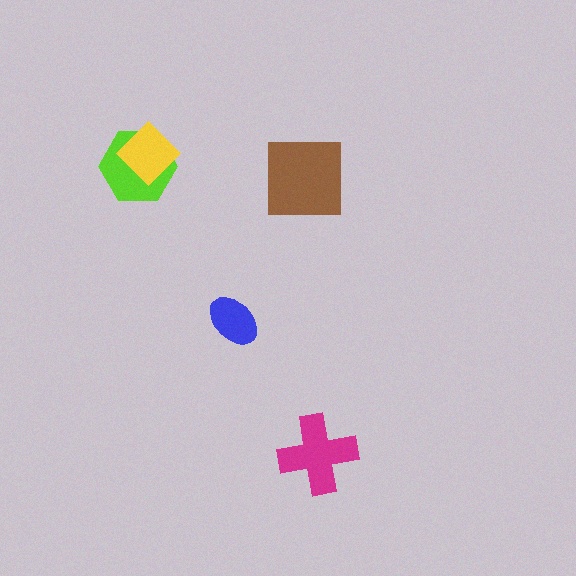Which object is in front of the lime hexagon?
The yellow diamond is in front of the lime hexagon.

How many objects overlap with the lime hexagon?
1 object overlaps with the lime hexagon.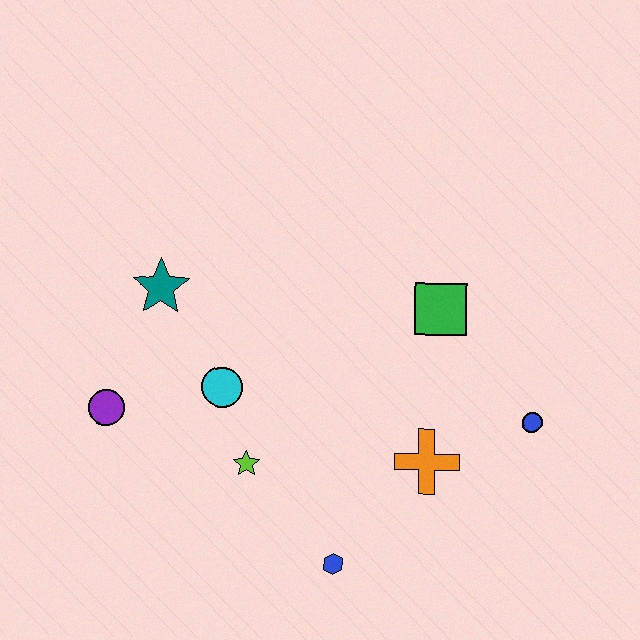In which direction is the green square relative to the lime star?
The green square is to the right of the lime star.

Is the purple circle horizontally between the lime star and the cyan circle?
No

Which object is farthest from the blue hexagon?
The teal star is farthest from the blue hexagon.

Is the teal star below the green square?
No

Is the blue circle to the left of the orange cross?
No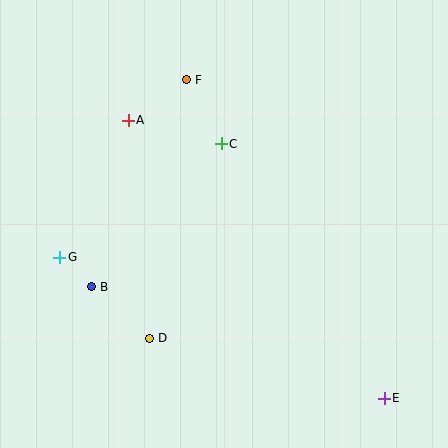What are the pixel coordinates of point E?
Point E is at (384, 398).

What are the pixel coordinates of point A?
Point A is at (128, 120).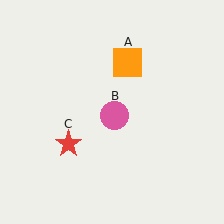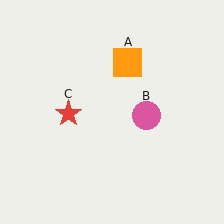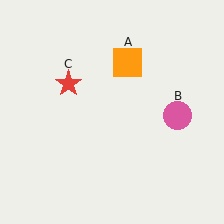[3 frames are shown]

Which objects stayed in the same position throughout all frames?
Orange square (object A) remained stationary.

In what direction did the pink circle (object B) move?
The pink circle (object B) moved right.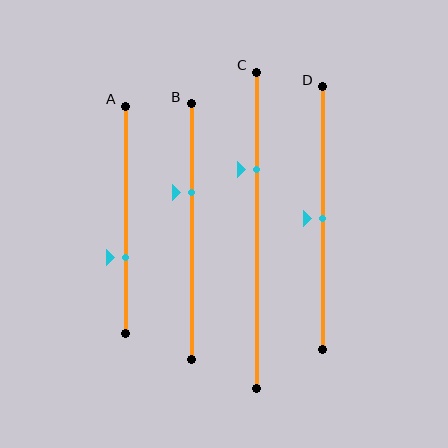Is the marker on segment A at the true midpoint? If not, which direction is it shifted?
No, the marker on segment A is shifted downward by about 16% of the segment length.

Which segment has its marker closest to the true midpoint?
Segment D has its marker closest to the true midpoint.